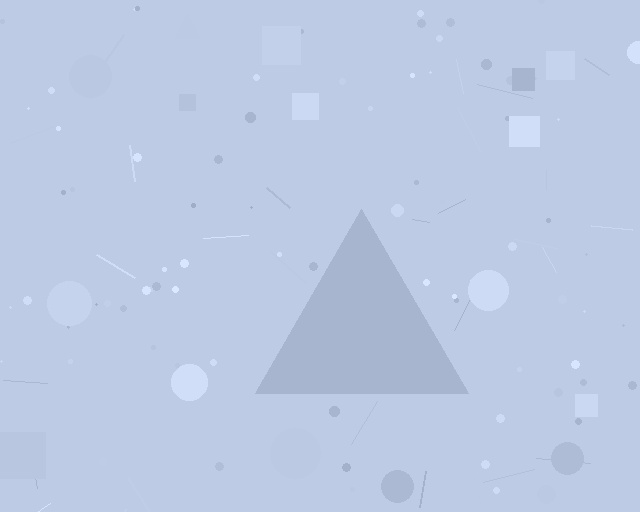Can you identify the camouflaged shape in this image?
The camouflaged shape is a triangle.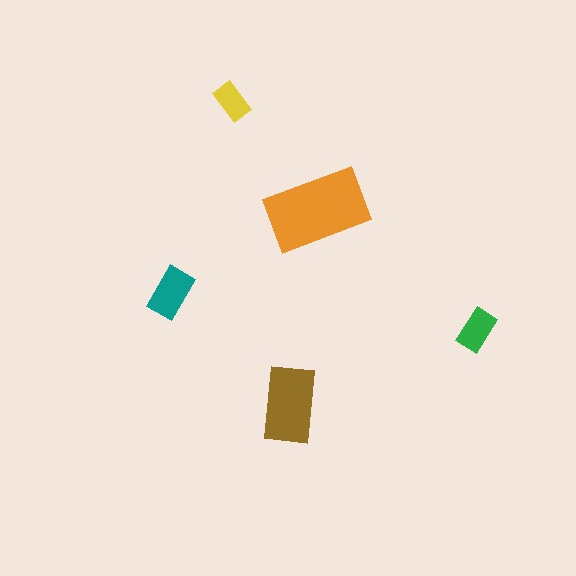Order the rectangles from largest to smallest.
the orange one, the brown one, the teal one, the green one, the yellow one.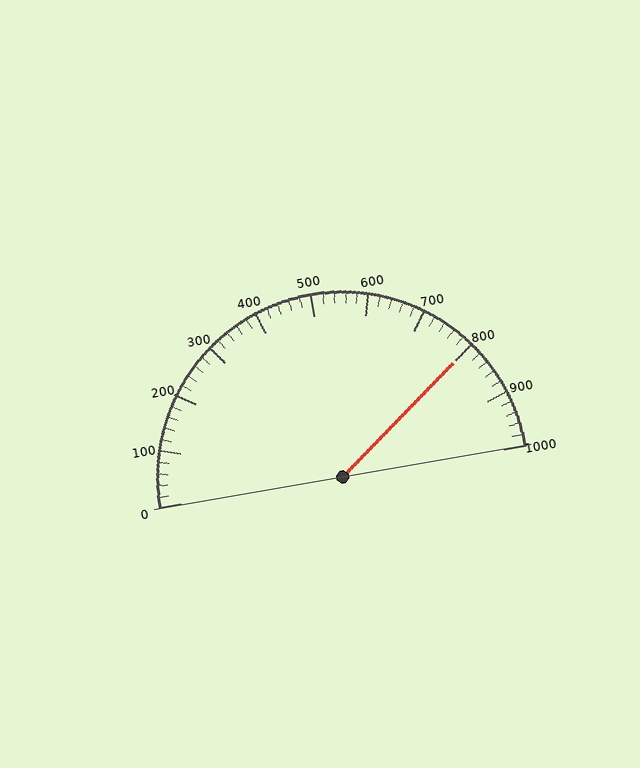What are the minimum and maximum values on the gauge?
The gauge ranges from 0 to 1000.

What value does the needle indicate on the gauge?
The needle indicates approximately 800.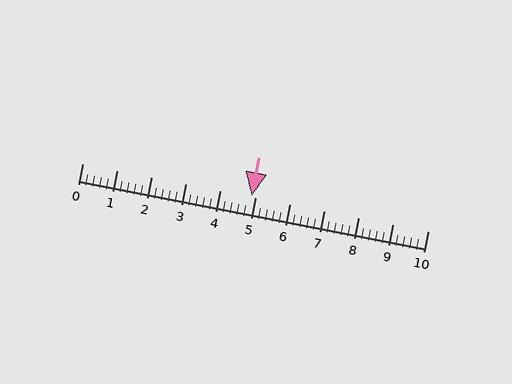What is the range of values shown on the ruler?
The ruler shows values from 0 to 10.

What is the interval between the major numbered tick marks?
The major tick marks are spaced 1 units apart.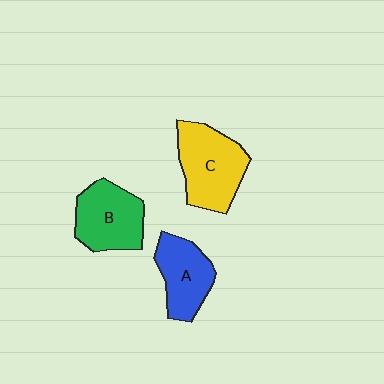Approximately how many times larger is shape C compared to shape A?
Approximately 1.3 times.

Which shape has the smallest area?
Shape A (blue).